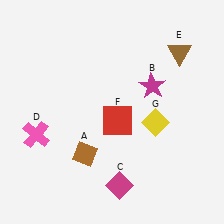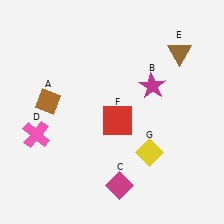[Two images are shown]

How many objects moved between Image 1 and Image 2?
2 objects moved between the two images.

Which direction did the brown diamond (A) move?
The brown diamond (A) moved up.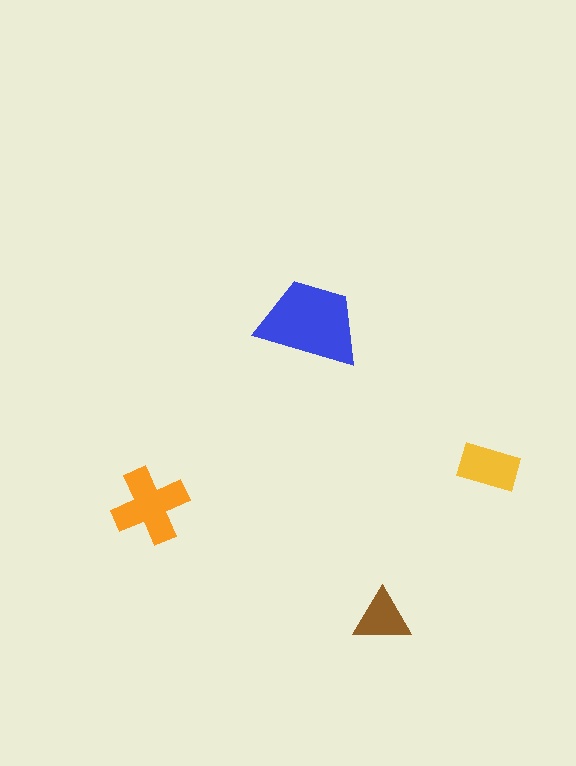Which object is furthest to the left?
The orange cross is leftmost.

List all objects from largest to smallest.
The blue trapezoid, the orange cross, the yellow rectangle, the brown triangle.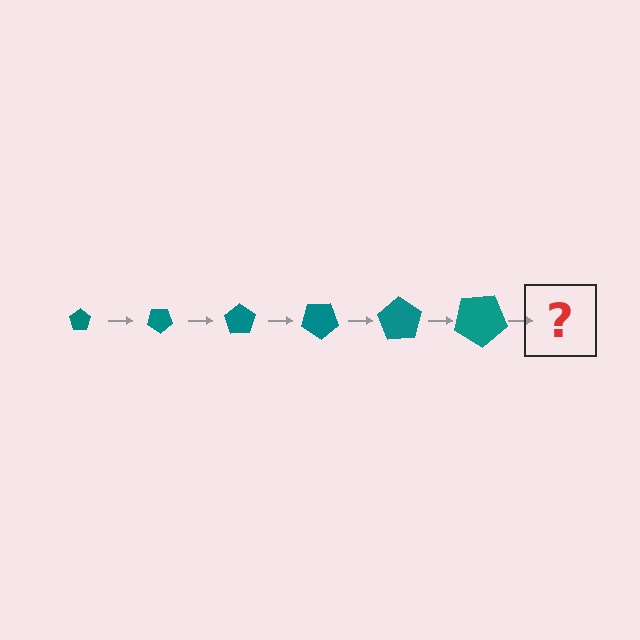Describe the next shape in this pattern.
It should be a pentagon, larger than the previous one and rotated 210 degrees from the start.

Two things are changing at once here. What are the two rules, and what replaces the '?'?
The two rules are that the pentagon grows larger each step and it rotates 35 degrees each step. The '?' should be a pentagon, larger than the previous one and rotated 210 degrees from the start.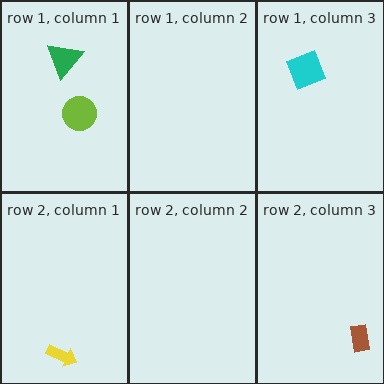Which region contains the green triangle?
The row 1, column 1 region.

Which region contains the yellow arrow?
The row 2, column 1 region.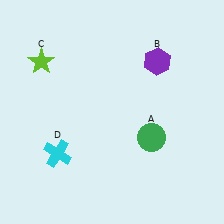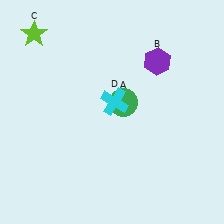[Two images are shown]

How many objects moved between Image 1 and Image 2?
3 objects moved between the two images.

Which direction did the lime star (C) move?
The lime star (C) moved up.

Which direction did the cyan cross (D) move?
The cyan cross (D) moved right.